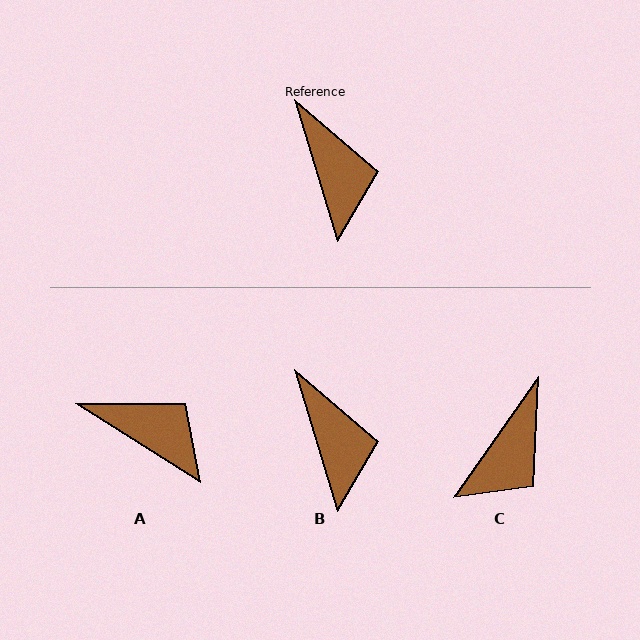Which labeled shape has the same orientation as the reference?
B.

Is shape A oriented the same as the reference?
No, it is off by about 41 degrees.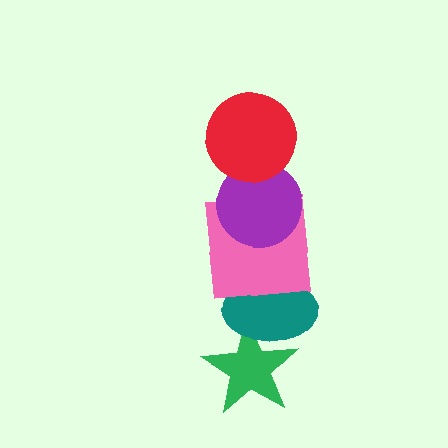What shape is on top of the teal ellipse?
The pink square is on top of the teal ellipse.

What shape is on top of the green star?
The teal ellipse is on top of the green star.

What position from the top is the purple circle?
The purple circle is 2nd from the top.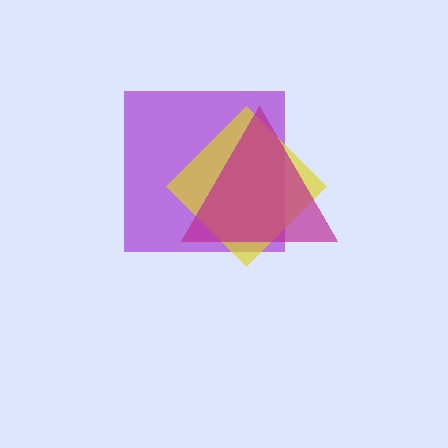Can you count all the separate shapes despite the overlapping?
Yes, there are 3 separate shapes.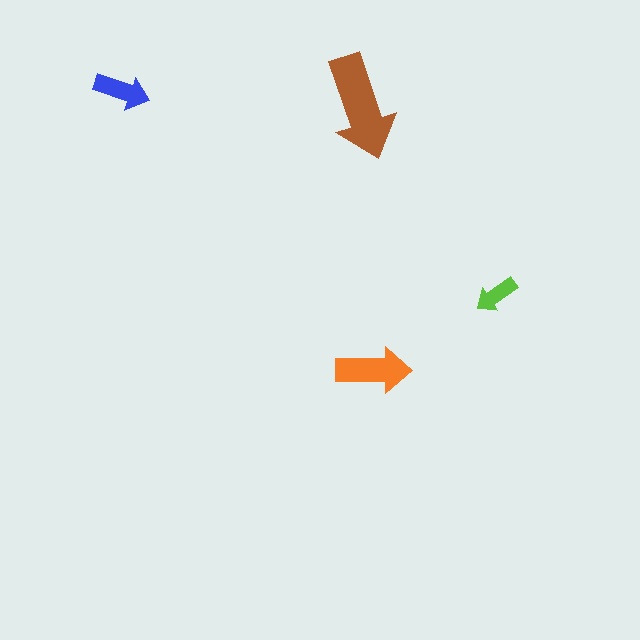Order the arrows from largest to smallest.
the brown one, the orange one, the blue one, the lime one.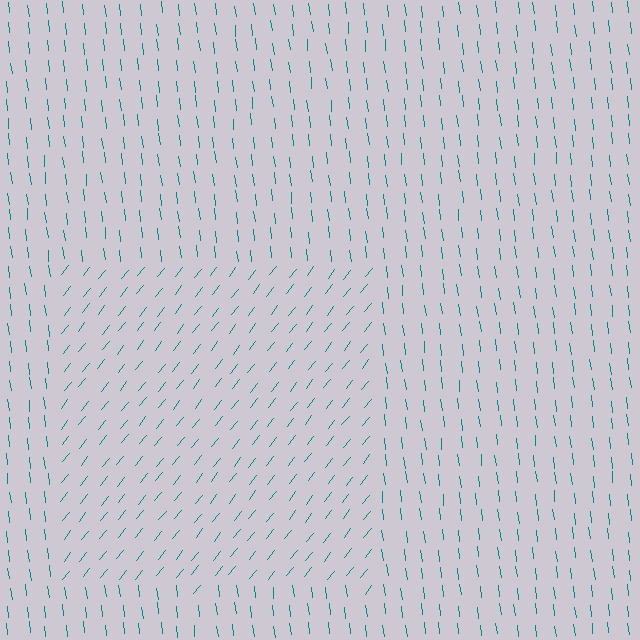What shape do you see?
I see a rectangle.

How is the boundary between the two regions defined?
The boundary is defined purely by a change in line orientation (approximately 45 degrees difference). All lines are the same color and thickness.